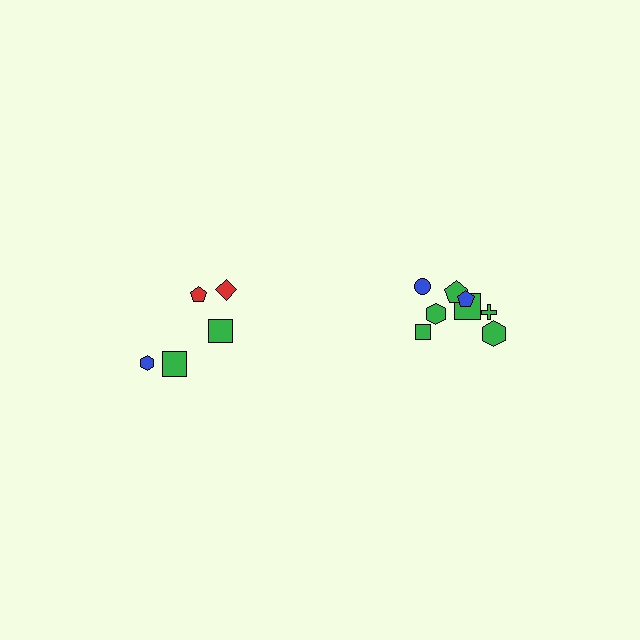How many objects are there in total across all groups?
There are 13 objects.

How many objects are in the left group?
There are 5 objects.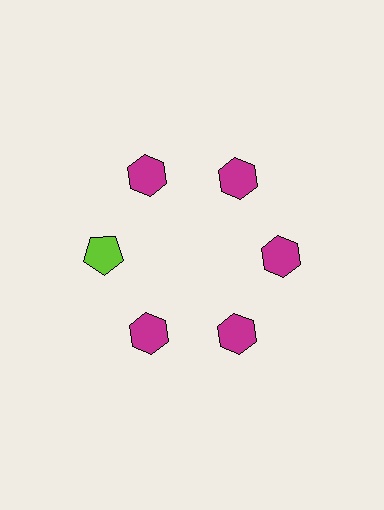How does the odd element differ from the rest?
It differs in both color (lime instead of magenta) and shape (pentagon instead of hexagon).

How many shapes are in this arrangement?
There are 6 shapes arranged in a ring pattern.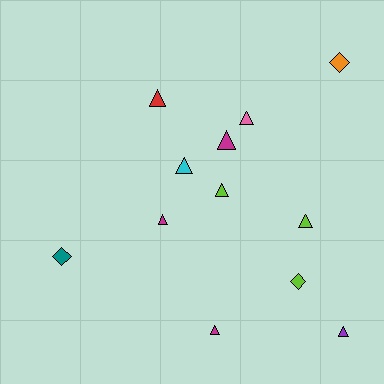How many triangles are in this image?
There are 9 triangles.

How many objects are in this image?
There are 12 objects.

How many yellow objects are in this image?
There are no yellow objects.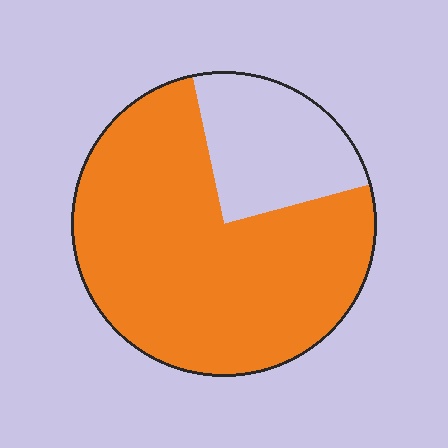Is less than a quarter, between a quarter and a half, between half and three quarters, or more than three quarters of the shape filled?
More than three quarters.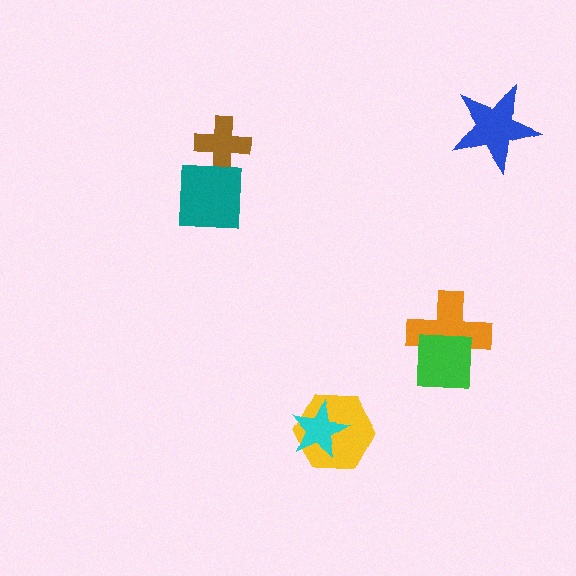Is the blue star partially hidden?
No, no other shape covers it.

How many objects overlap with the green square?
1 object overlaps with the green square.